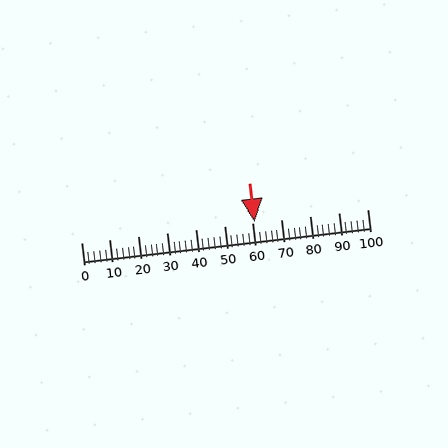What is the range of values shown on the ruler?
The ruler shows values from 0 to 100.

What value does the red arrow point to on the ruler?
The red arrow points to approximately 61.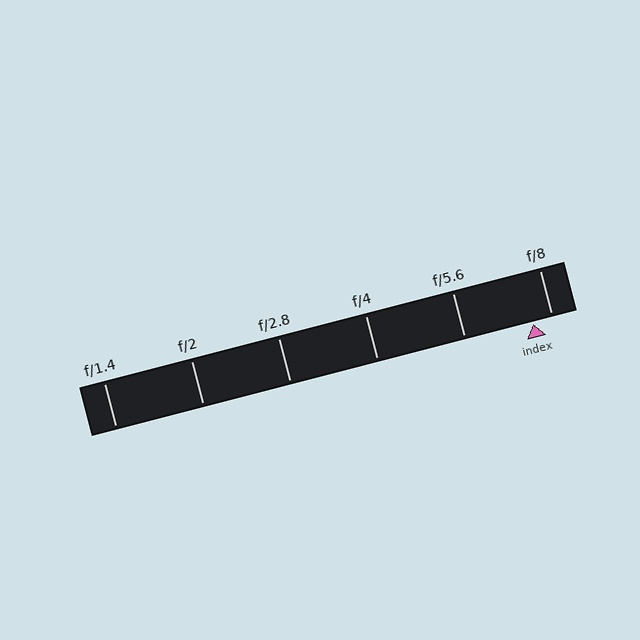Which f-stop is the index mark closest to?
The index mark is closest to f/8.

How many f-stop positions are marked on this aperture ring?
There are 6 f-stop positions marked.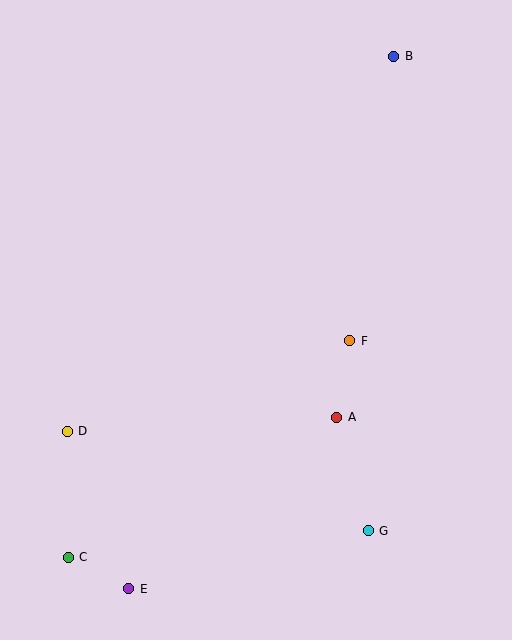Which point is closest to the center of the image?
Point F at (350, 341) is closest to the center.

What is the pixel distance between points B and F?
The distance between B and F is 288 pixels.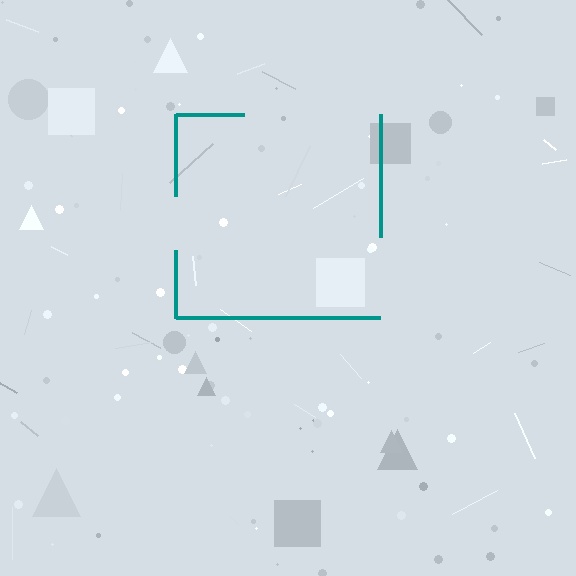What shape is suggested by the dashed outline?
The dashed outline suggests a square.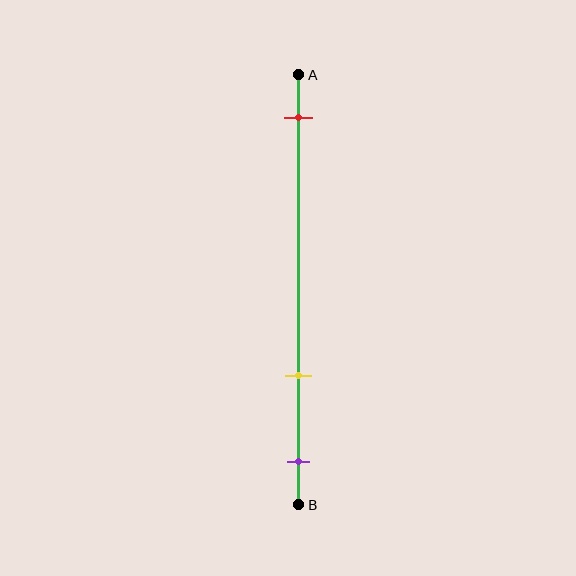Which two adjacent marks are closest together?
The yellow and purple marks are the closest adjacent pair.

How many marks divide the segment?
There are 3 marks dividing the segment.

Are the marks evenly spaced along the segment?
No, the marks are not evenly spaced.